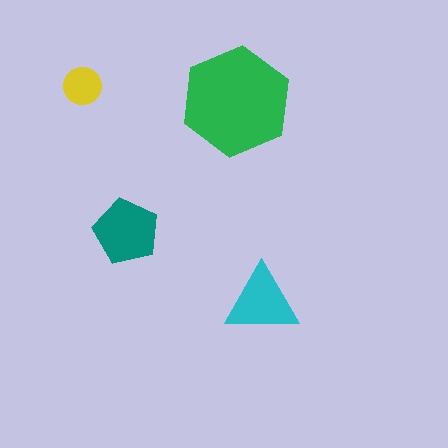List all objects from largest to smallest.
The green hexagon, the teal pentagon, the cyan triangle, the yellow circle.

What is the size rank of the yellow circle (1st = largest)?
4th.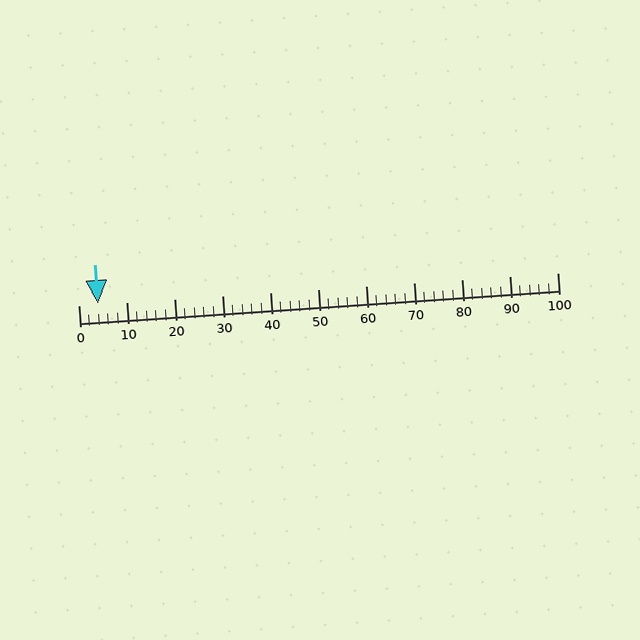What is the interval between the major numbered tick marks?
The major tick marks are spaced 10 units apart.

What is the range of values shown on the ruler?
The ruler shows values from 0 to 100.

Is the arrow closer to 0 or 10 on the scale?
The arrow is closer to 0.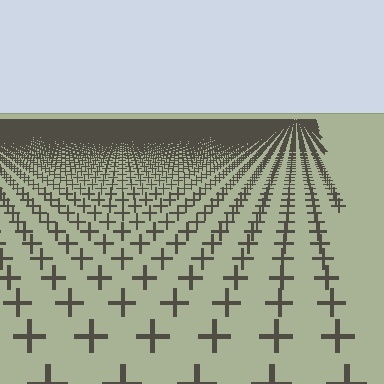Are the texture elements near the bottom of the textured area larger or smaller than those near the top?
Larger. Near the bottom, elements are closer to the viewer and appear at a bigger on-screen size.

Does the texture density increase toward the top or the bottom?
Density increases toward the top.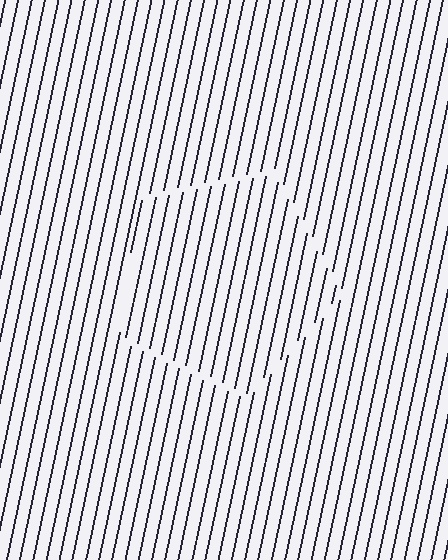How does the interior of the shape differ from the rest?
The interior of the shape contains the same grating, shifted by half a period — the contour is defined by the phase discontinuity where line-ends from the inner and outer gratings abut.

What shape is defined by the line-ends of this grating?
An illusory pentagon. The interior of the shape contains the same grating, shifted by half a period — the contour is defined by the phase discontinuity where line-ends from the inner and outer gratings abut.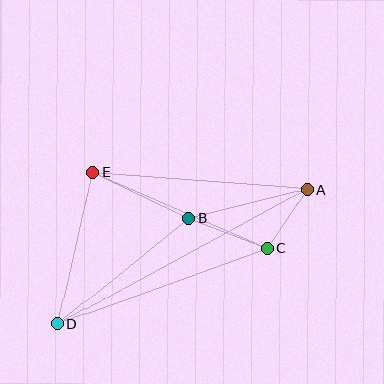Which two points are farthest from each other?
Points A and D are farthest from each other.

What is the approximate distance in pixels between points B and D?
The distance between B and D is approximately 168 pixels.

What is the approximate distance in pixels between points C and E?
The distance between C and E is approximately 191 pixels.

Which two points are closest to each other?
Points A and C are closest to each other.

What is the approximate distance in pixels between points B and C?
The distance between B and C is approximately 84 pixels.